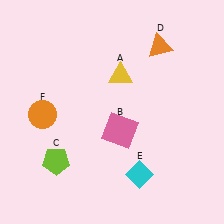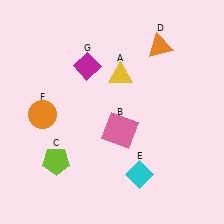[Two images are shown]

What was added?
A magenta diamond (G) was added in Image 2.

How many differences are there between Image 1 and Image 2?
There is 1 difference between the two images.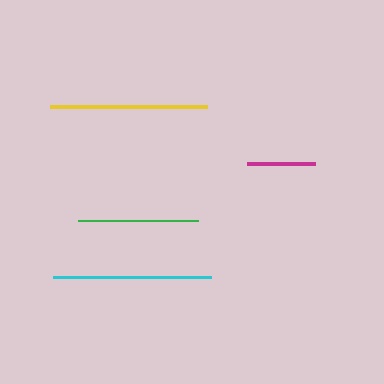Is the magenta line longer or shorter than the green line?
The green line is longer than the magenta line.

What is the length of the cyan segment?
The cyan segment is approximately 158 pixels long.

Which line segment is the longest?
The cyan line is the longest at approximately 158 pixels.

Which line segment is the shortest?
The magenta line is the shortest at approximately 67 pixels.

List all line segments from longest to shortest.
From longest to shortest: cyan, yellow, green, magenta.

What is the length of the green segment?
The green segment is approximately 120 pixels long.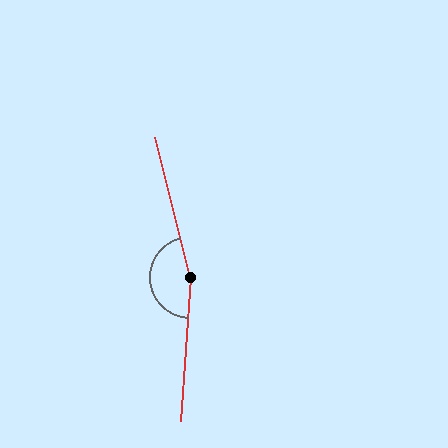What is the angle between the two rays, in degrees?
Approximately 162 degrees.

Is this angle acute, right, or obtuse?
It is obtuse.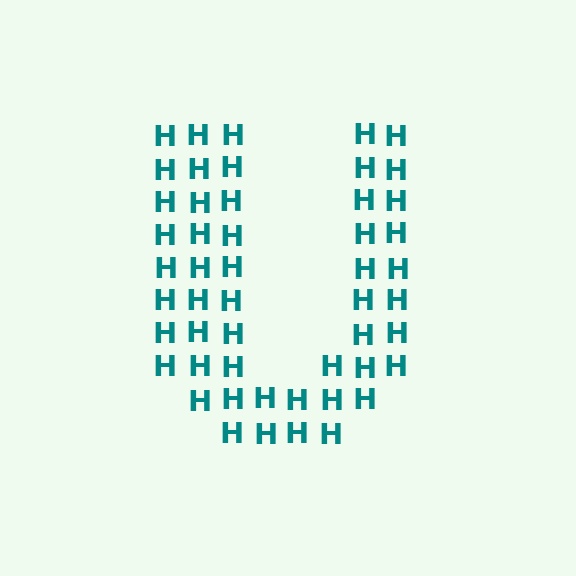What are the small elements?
The small elements are letter H's.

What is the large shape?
The large shape is the letter U.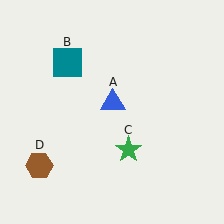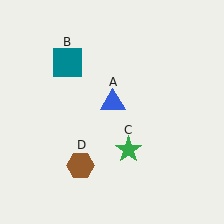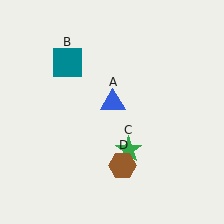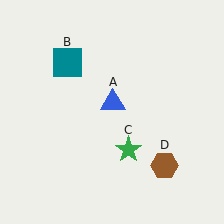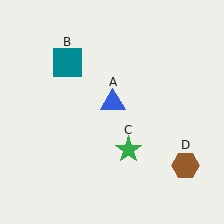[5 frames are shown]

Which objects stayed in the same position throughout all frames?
Blue triangle (object A) and teal square (object B) and green star (object C) remained stationary.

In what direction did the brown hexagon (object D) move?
The brown hexagon (object D) moved right.